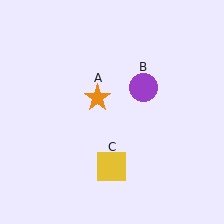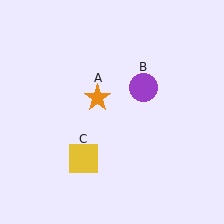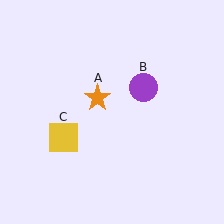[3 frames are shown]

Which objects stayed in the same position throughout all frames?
Orange star (object A) and purple circle (object B) remained stationary.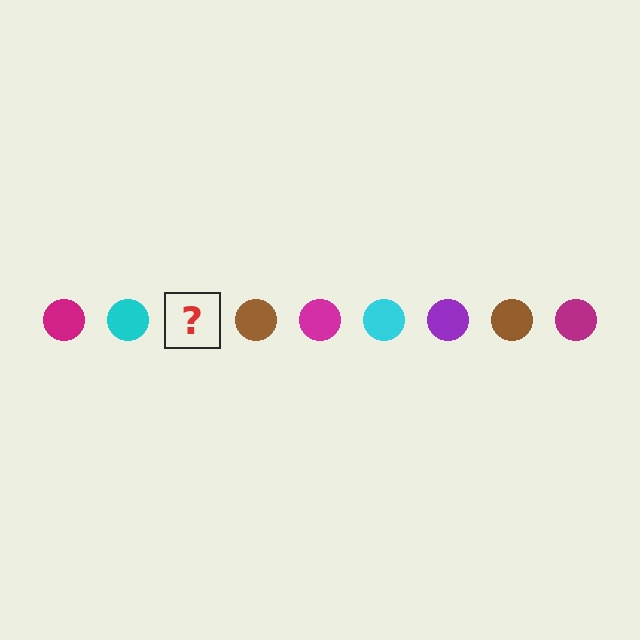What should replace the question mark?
The question mark should be replaced with a purple circle.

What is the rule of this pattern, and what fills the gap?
The rule is that the pattern cycles through magenta, cyan, purple, brown circles. The gap should be filled with a purple circle.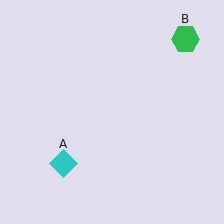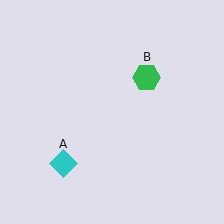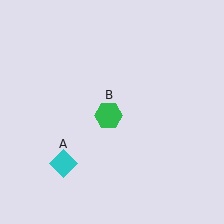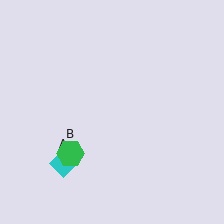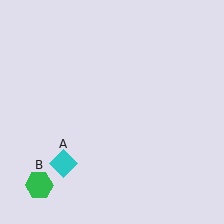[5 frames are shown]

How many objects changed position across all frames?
1 object changed position: green hexagon (object B).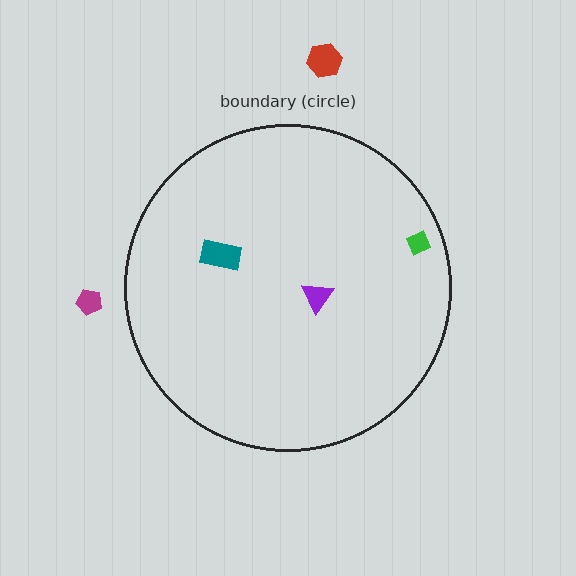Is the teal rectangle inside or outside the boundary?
Inside.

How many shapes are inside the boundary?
3 inside, 2 outside.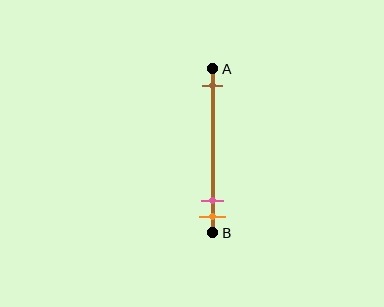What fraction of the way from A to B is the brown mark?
The brown mark is approximately 10% (0.1) of the way from A to B.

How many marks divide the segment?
There are 3 marks dividing the segment.